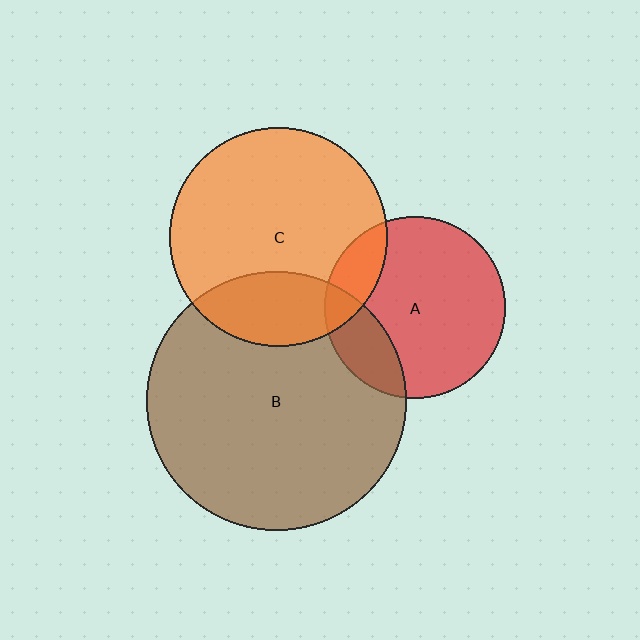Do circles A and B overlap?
Yes.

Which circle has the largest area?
Circle B (brown).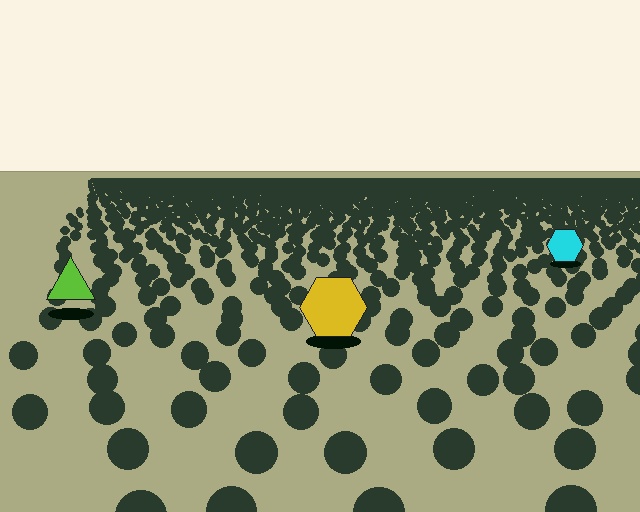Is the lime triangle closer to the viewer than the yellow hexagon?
No. The yellow hexagon is closer — you can tell from the texture gradient: the ground texture is coarser near it.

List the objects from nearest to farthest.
From nearest to farthest: the yellow hexagon, the lime triangle, the cyan hexagon.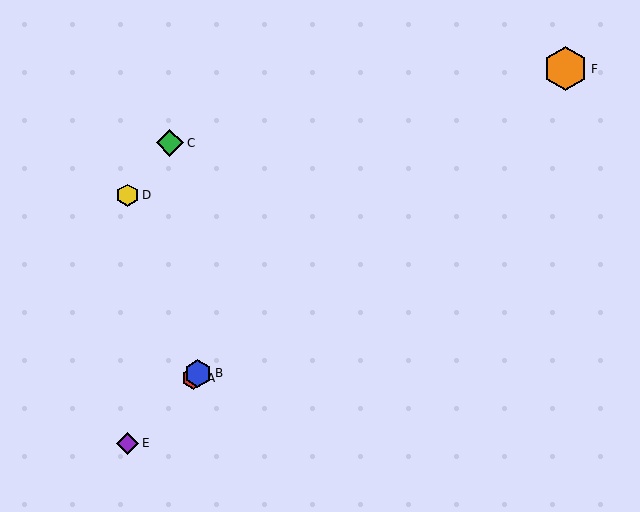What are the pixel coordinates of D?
Object D is at (128, 195).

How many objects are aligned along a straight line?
3 objects (A, B, E) are aligned along a straight line.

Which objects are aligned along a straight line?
Objects A, B, E are aligned along a straight line.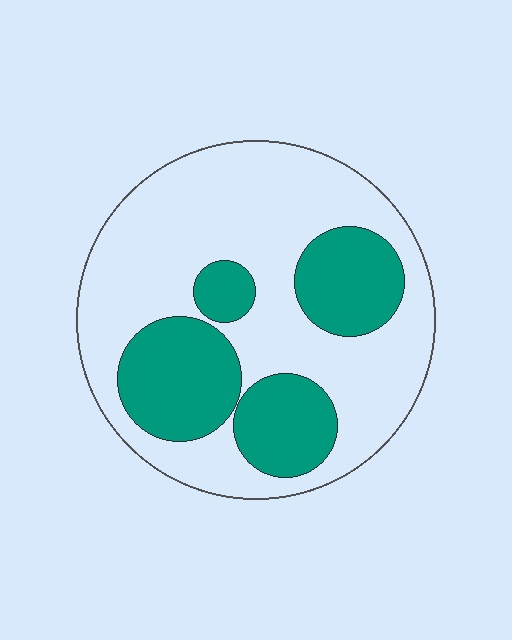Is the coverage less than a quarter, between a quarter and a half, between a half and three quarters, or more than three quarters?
Between a quarter and a half.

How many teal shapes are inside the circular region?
4.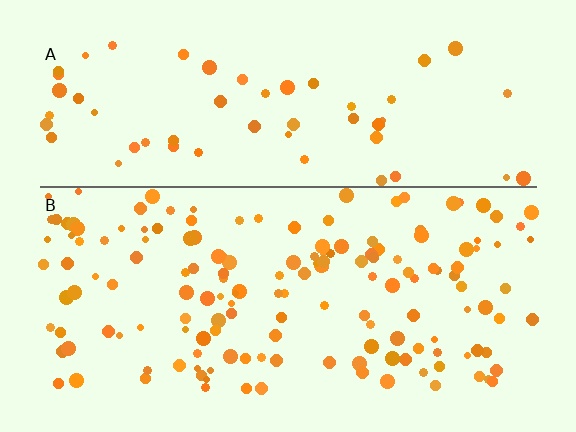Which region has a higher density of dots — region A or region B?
B (the bottom).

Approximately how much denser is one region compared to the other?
Approximately 2.7× — region B over region A.